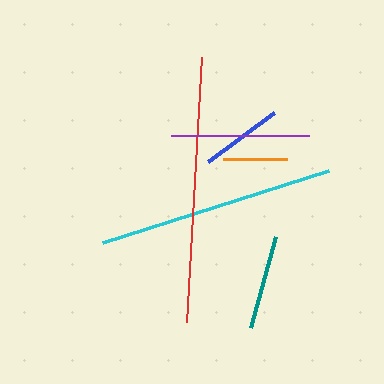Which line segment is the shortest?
The orange line is the shortest at approximately 64 pixels.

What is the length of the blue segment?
The blue segment is approximately 82 pixels long.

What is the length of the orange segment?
The orange segment is approximately 64 pixels long.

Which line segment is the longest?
The red line is the longest at approximately 266 pixels.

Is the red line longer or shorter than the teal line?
The red line is longer than the teal line.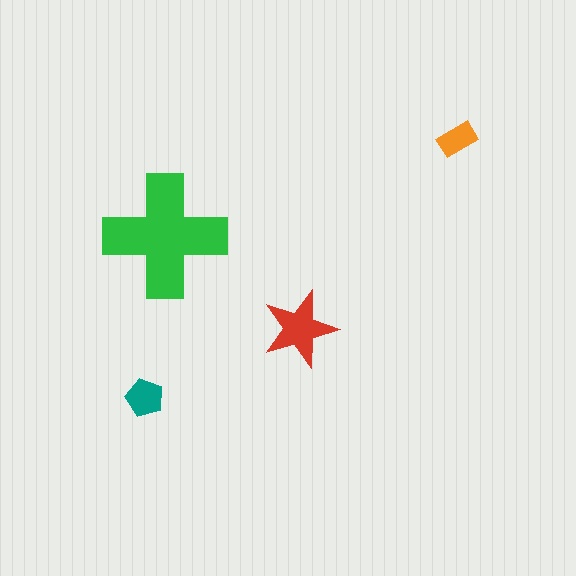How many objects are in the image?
There are 4 objects in the image.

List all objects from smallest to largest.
The orange rectangle, the teal pentagon, the red star, the green cross.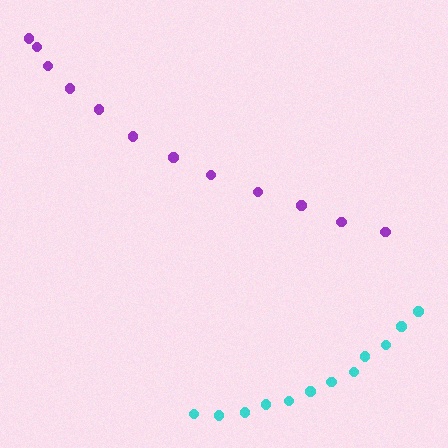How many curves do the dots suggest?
There are 2 distinct paths.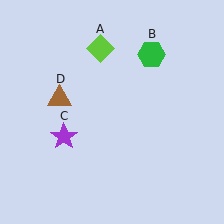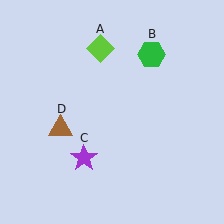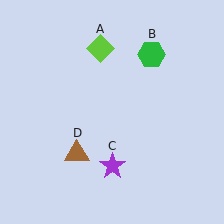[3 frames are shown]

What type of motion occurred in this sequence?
The purple star (object C), brown triangle (object D) rotated counterclockwise around the center of the scene.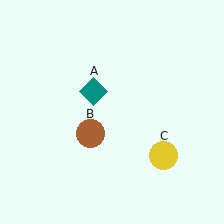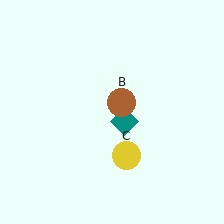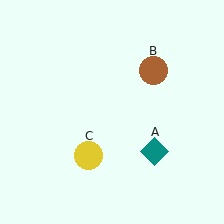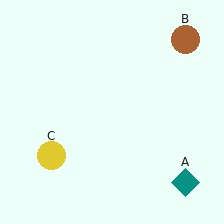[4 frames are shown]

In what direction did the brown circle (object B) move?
The brown circle (object B) moved up and to the right.